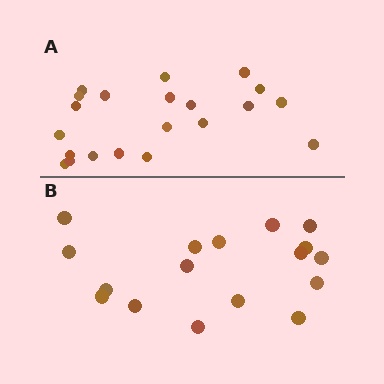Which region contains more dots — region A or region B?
Region A (the top region) has more dots.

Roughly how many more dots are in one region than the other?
Region A has about 4 more dots than region B.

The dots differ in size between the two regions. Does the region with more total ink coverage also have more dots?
No. Region B has more total ink coverage because its dots are larger, but region A actually contains more individual dots. Total area can be misleading — the number of items is what matters here.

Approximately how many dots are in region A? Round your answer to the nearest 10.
About 20 dots. (The exact count is 21, which rounds to 20.)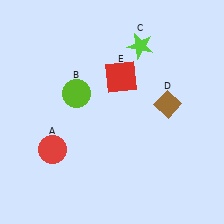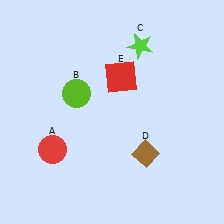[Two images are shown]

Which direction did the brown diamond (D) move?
The brown diamond (D) moved down.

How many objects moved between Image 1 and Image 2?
1 object moved between the two images.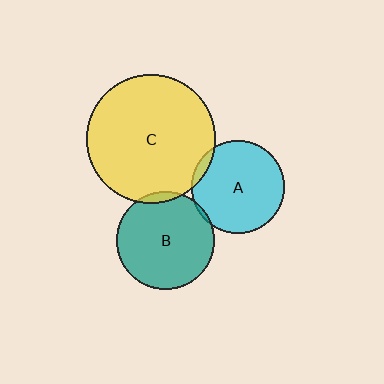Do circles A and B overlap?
Yes.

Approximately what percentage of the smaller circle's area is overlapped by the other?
Approximately 5%.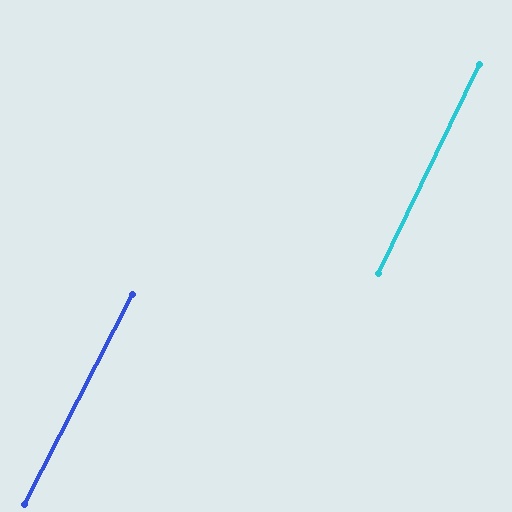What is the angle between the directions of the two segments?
Approximately 1 degree.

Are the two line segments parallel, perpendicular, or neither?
Parallel — their directions differ by only 1.4°.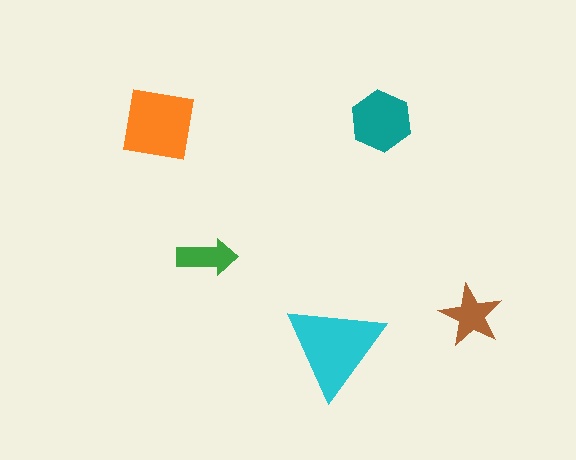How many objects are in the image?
There are 5 objects in the image.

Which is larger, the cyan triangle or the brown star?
The cyan triangle.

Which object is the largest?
The cyan triangle.